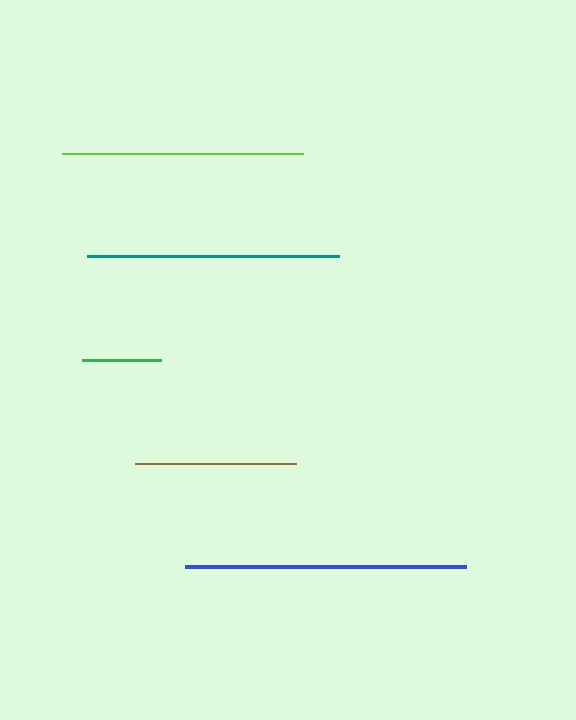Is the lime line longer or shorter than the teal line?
The teal line is longer than the lime line.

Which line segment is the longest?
The blue line is the longest at approximately 281 pixels.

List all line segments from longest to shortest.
From longest to shortest: blue, teal, lime, brown, green.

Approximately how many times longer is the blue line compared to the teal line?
The blue line is approximately 1.1 times the length of the teal line.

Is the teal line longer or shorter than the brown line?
The teal line is longer than the brown line.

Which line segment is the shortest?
The green line is the shortest at approximately 79 pixels.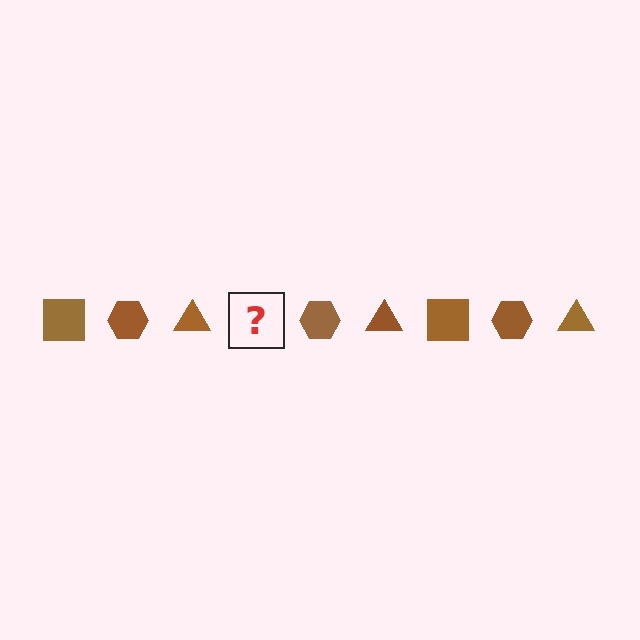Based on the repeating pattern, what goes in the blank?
The blank should be a brown square.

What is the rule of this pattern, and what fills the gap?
The rule is that the pattern cycles through square, hexagon, triangle shapes in brown. The gap should be filled with a brown square.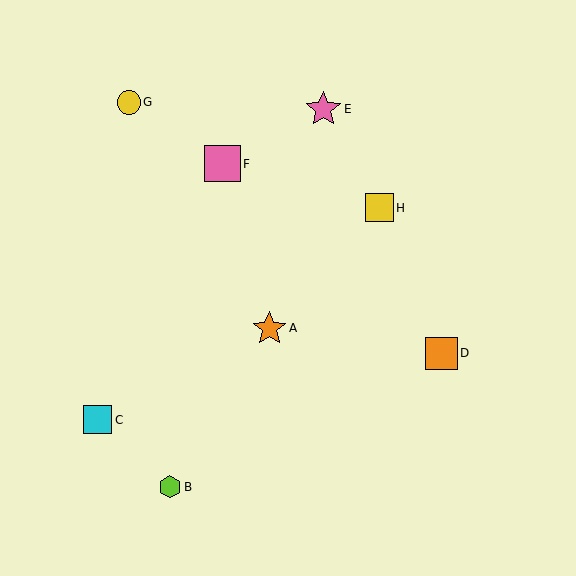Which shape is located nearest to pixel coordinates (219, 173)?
The pink square (labeled F) at (223, 164) is nearest to that location.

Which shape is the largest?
The pink square (labeled F) is the largest.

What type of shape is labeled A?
Shape A is an orange star.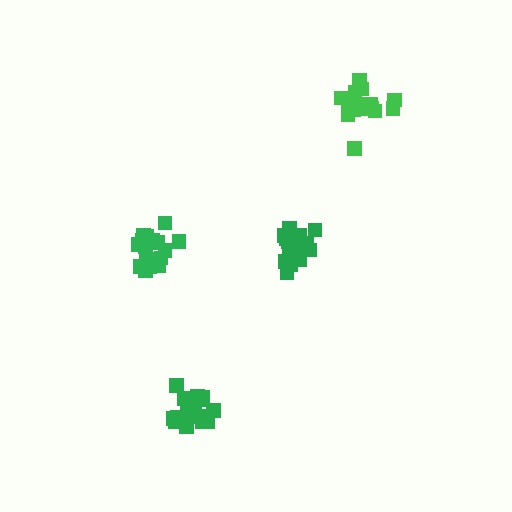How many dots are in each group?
Group 1: 17 dots, Group 2: 20 dots, Group 3: 20 dots, Group 4: 18 dots (75 total).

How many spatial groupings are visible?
There are 4 spatial groupings.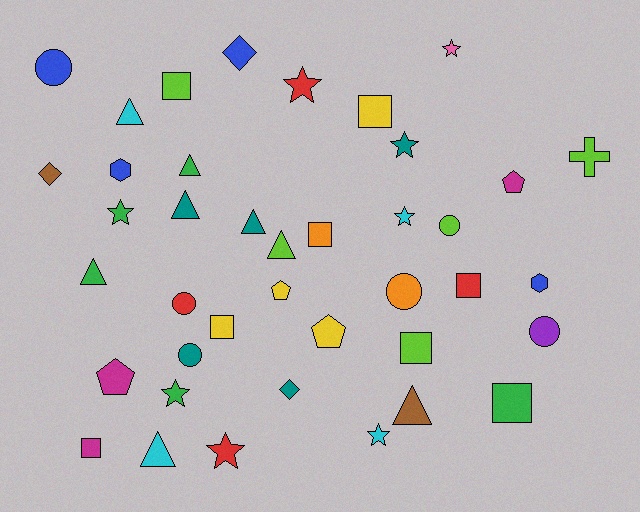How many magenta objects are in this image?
There are 3 magenta objects.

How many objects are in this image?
There are 40 objects.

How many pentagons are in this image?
There are 4 pentagons.